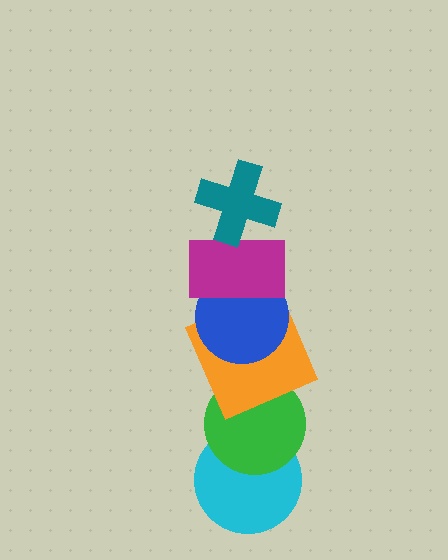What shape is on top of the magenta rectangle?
The teal cross is on top of the magenta rectangle.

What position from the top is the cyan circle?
The cyan circle is 6th from the top.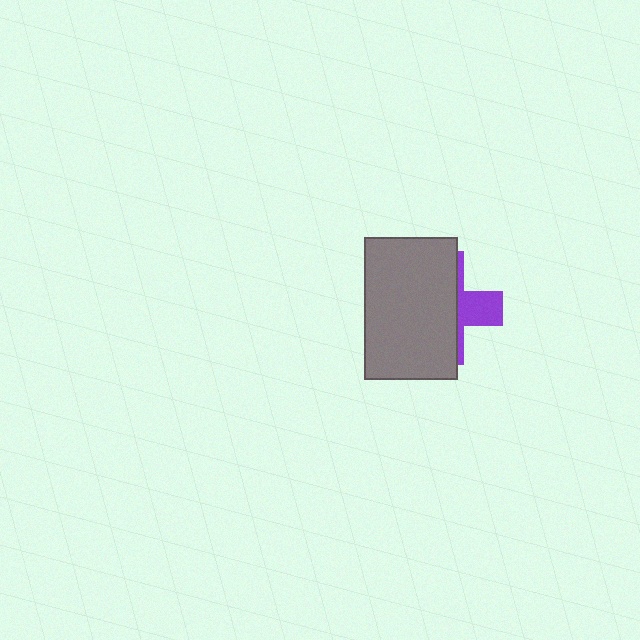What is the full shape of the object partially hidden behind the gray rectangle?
The partially hidden object is a purple cross.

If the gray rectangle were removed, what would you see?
You would see the complete purple cross.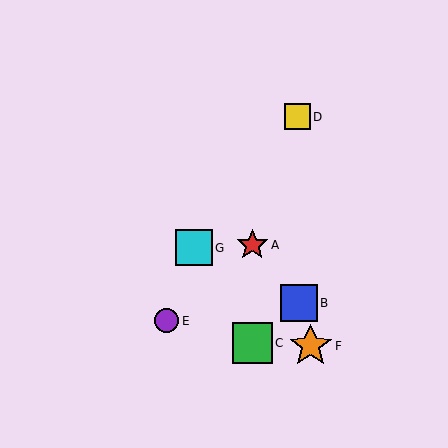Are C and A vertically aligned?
Yes, both are at x≈252.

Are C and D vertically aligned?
No, C is at x≈252 and D is at x≈297.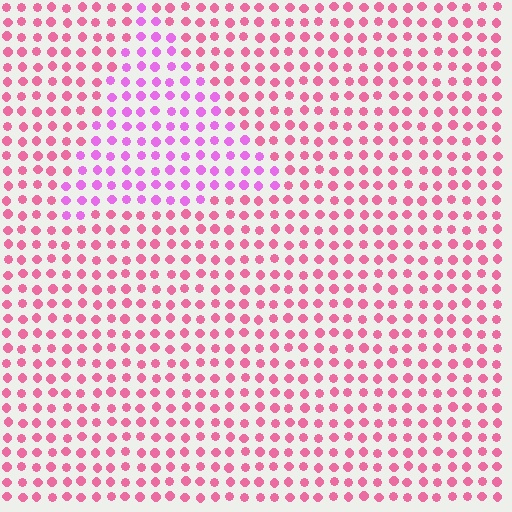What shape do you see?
I see a triangle.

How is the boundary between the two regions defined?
The boundary is defined purely by a slight shift in hue (about 37 degrees). Spacing, size, and orientation are identical on both sides.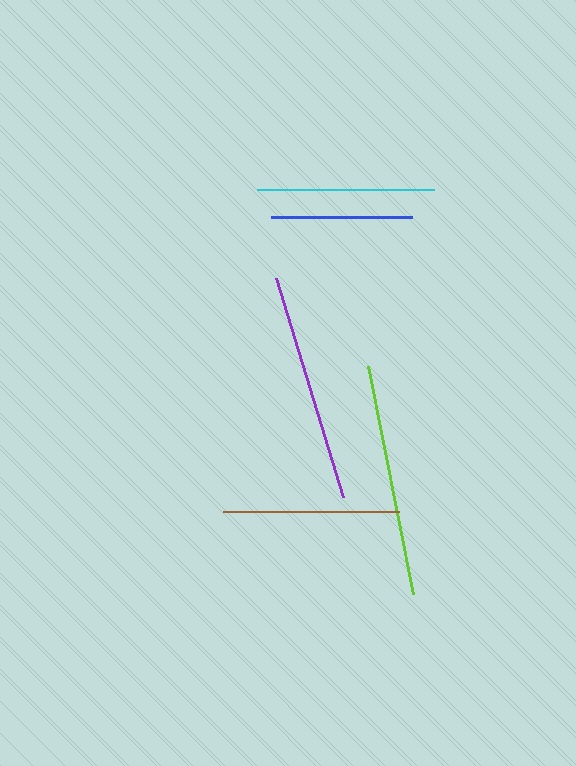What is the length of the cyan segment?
The cyan segment is approximately 178 pixels long.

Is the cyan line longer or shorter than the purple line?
The purple line is longer than the cyan line.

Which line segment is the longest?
The lime line is the longest at approximately 232 pixels.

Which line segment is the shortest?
The blue line is the shortest at approximately 141 pixels.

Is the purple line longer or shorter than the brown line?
The purple line is longer than the brown line.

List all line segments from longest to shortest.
From longest to shortest: lime, purple, cyan, brown, blue.